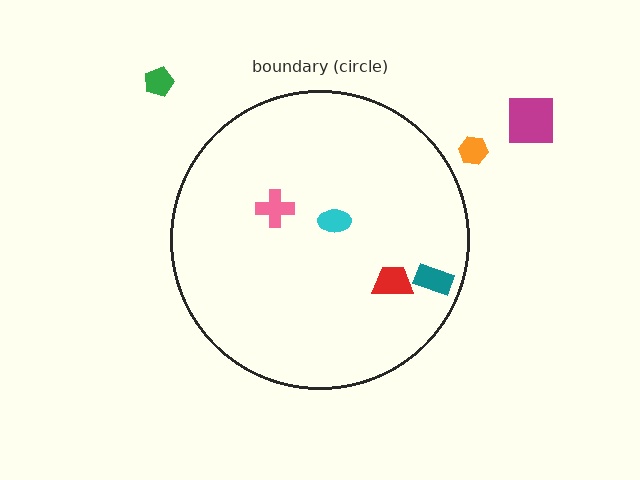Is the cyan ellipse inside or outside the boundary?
Inside.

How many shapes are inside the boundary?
4 inside, 3 outside.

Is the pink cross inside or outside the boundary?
Inside.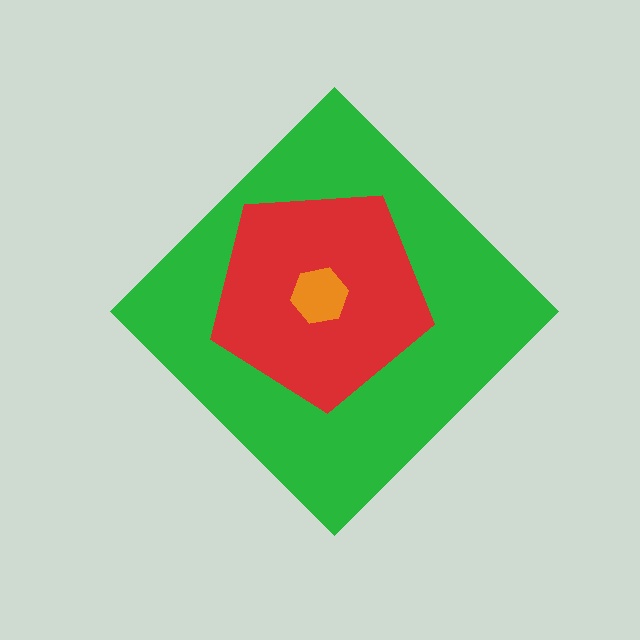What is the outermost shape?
The green diamond.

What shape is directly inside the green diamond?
The red pentagon.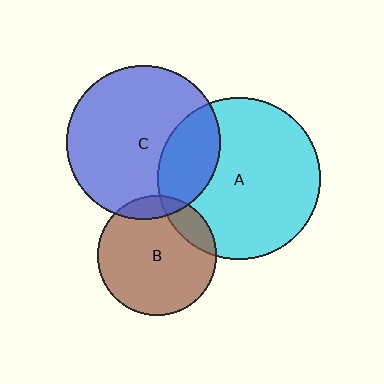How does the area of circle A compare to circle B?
Approximately 1.9 times.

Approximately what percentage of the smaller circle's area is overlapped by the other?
Approximately 15%.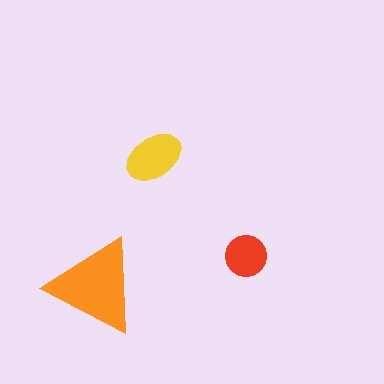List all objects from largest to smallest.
The orange triangle, the yellow ellipse, the red circle.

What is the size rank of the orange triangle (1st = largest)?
1st.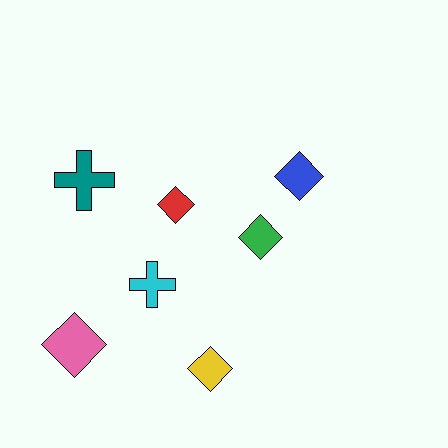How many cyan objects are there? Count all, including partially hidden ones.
There is 1 cyan object.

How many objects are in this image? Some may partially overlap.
There are 7 objects.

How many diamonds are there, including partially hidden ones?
There are 5 diamonds.